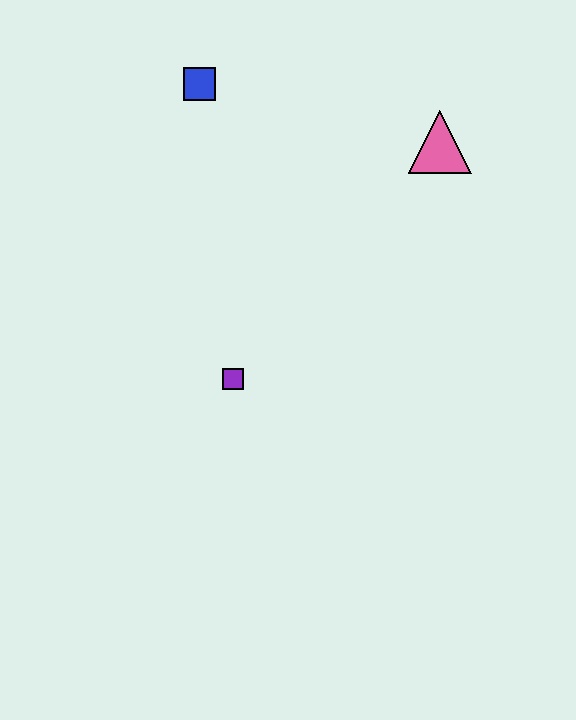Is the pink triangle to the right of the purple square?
Yes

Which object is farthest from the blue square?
The purple square is farthest from the blue square.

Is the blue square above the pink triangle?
Yes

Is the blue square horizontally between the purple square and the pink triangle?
No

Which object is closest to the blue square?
The pink triangle is closest to the blue square.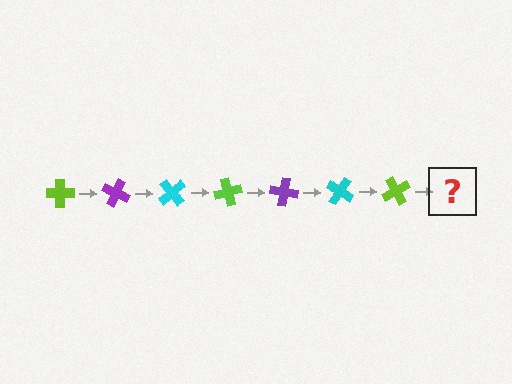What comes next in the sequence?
The next element should be a purple cross, rotated 175 degrees from the start.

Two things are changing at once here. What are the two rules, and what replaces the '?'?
The two rules are that it rotates 25 degrees each step and the color cycles through lime, purple, and cyan. The '?' should be a purple cross, rotated 175 degrees from the start.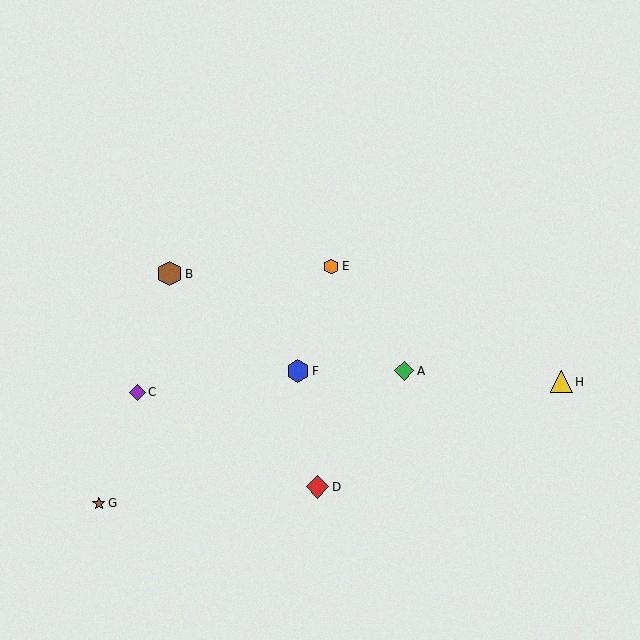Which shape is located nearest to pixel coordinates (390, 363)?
The green diamond (labeled A) at (404, 371) is nearest to that location.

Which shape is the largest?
The brown hexagon (labeled B) is the largest.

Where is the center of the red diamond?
The center of the red diamond is at (317, 487).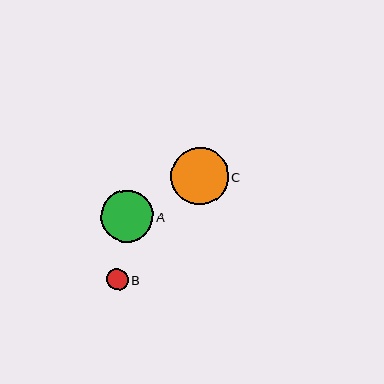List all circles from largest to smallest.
From largest to smallest: C, A, B.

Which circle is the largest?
Circle C is the largest with a size of approximately 57 pixels.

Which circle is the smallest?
Circle B is the smallest with a size of approximately 21 pixels.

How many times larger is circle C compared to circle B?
Circle C is approximately 2.7 times the size of circle B.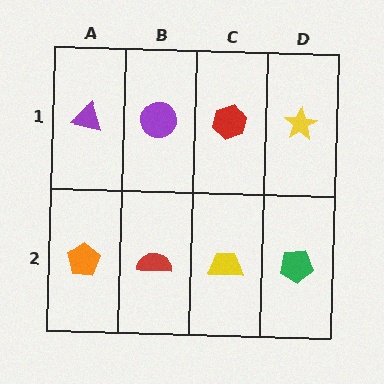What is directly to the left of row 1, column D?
A red hexagon.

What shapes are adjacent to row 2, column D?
A yellow star (row 1, column D), a yellow trapezoid (row 2, column C).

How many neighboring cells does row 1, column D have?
2.